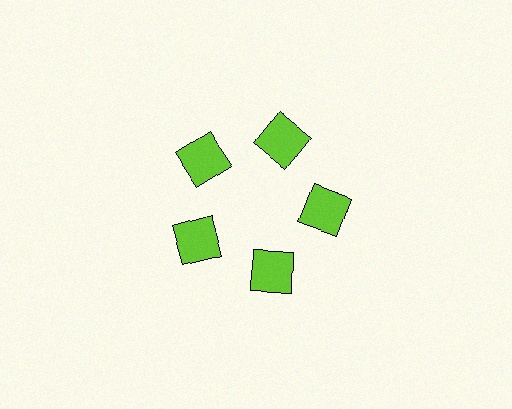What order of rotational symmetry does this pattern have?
This pattern has 5-fold rotational symmetry.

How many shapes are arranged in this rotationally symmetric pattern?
There are 5 shapes, arranged in 5 groups of 1.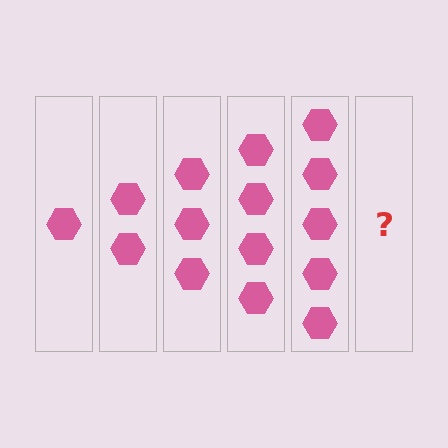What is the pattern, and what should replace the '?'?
The pattern is that each step adds one more hexagon. The '?' should be 6 hexagons.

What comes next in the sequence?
The next element should be 6 hexagons.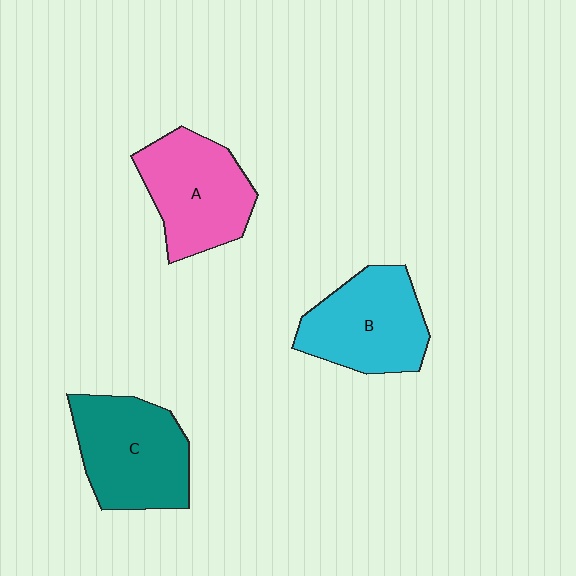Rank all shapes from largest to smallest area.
From largest to smallest: C (teal), A (pink), B (cyan).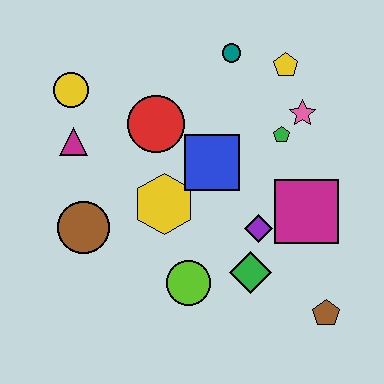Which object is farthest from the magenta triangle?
The brown pentagon is farthest from the magenta triangle.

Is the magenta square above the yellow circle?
No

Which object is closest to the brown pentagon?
The green diamond is closest to the brown pentagon.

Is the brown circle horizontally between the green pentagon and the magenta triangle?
Yes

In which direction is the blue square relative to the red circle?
The blue square is to the right of the red circle.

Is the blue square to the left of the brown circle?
No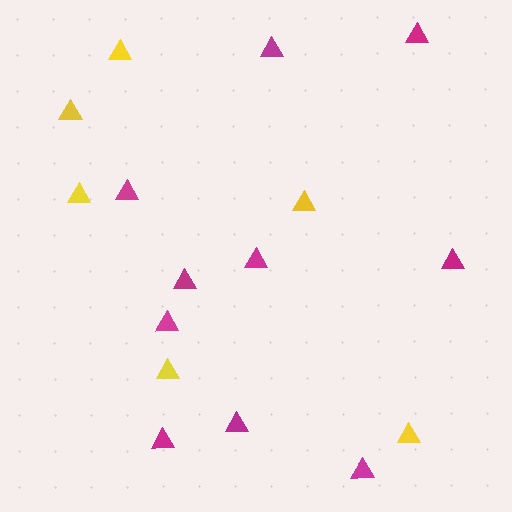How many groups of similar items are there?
There are 2 groups: one group of magenta triangles (10) and one group of yellow triangles (6).